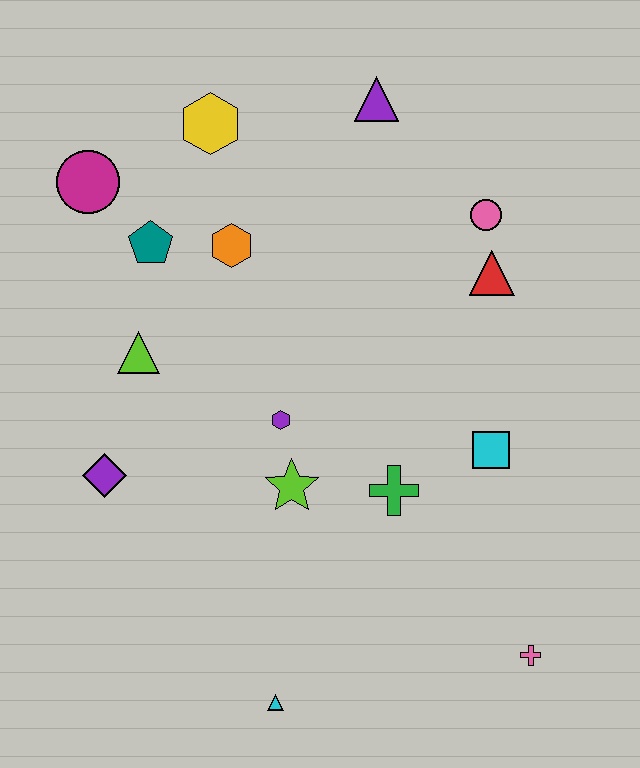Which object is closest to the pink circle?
The red triangle is closest to the pink circle.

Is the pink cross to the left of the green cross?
No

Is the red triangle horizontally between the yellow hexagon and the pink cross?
Yes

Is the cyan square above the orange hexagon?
No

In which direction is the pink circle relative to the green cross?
The pink circle is above the green cross.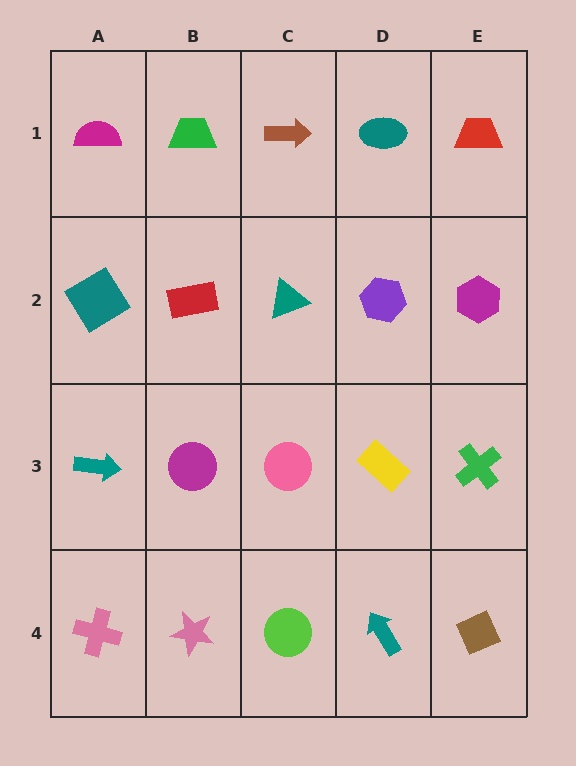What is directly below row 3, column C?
A lime circle.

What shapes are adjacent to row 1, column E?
A magenta hexagon (row 2, column E), a teal ellipse (row 1, column D).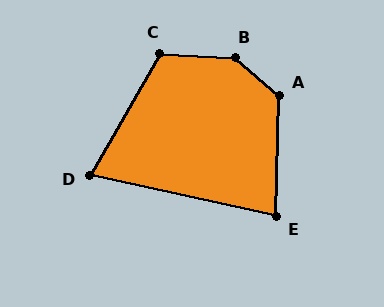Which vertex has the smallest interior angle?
D, at approximately 72 degrees.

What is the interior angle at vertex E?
Approximately 79 degrees (acute).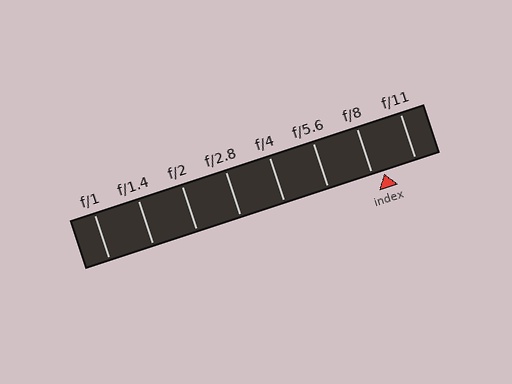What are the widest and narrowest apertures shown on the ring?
The widest aperture shown is f/1 and the narrowest is f/11.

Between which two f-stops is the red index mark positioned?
The index mark is between f/8 and f/11.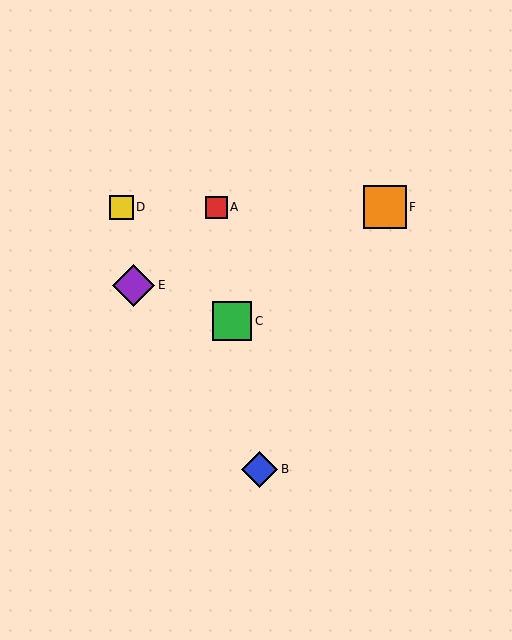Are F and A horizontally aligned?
Yes, both are at y≈207.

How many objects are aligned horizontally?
3 objects (A, D, F) are aligned horizontally.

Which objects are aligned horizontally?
Objects A, D, F are aligned horizontally.